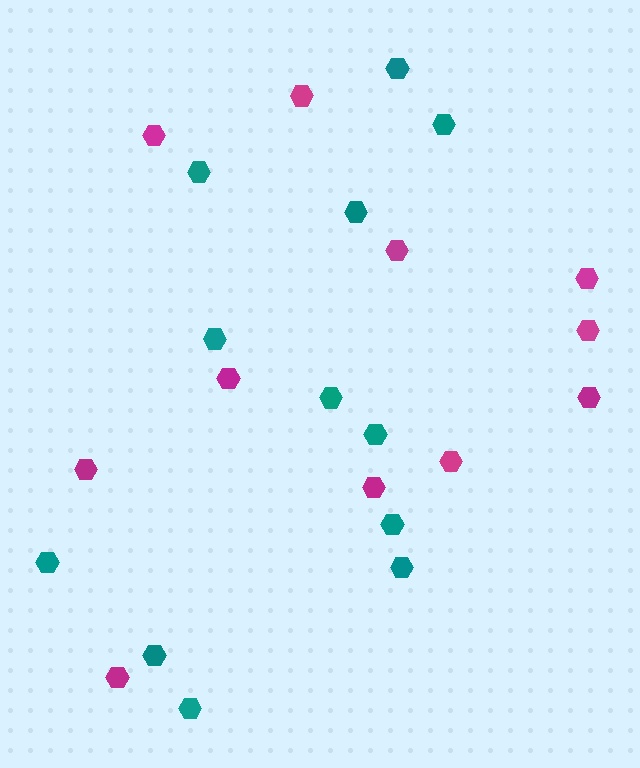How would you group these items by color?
There are 2 groups: one group of teal hexagons (12) and one group of magenta hexagons (11).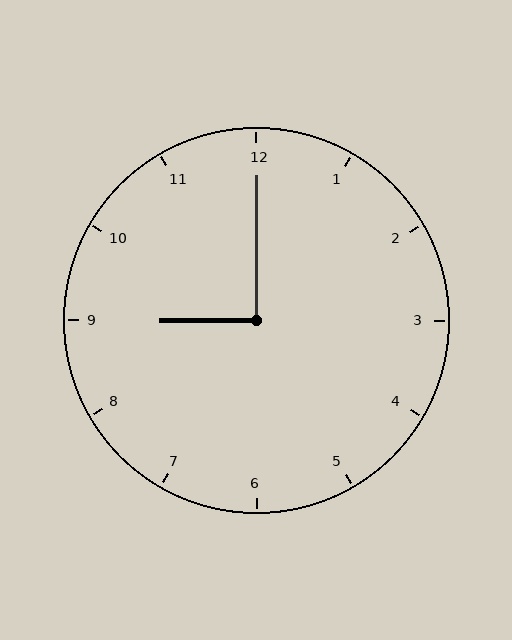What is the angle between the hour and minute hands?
Approximately 90 degrees.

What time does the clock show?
9:00.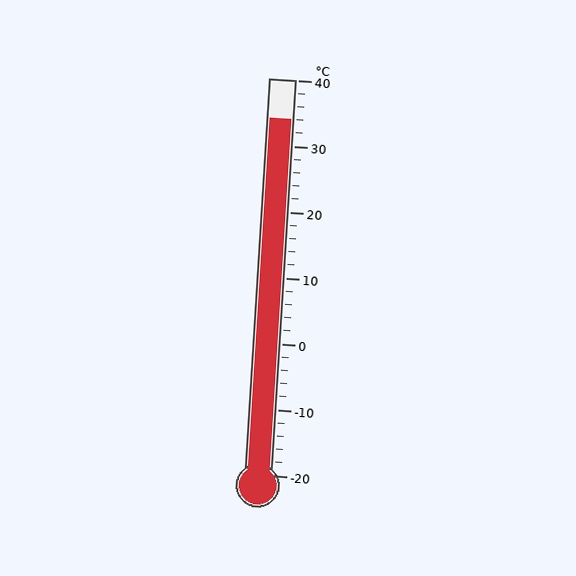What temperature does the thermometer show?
The thermometer shows approximately 34°C.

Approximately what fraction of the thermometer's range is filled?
The thermometer is filled to approximately 90% of its range.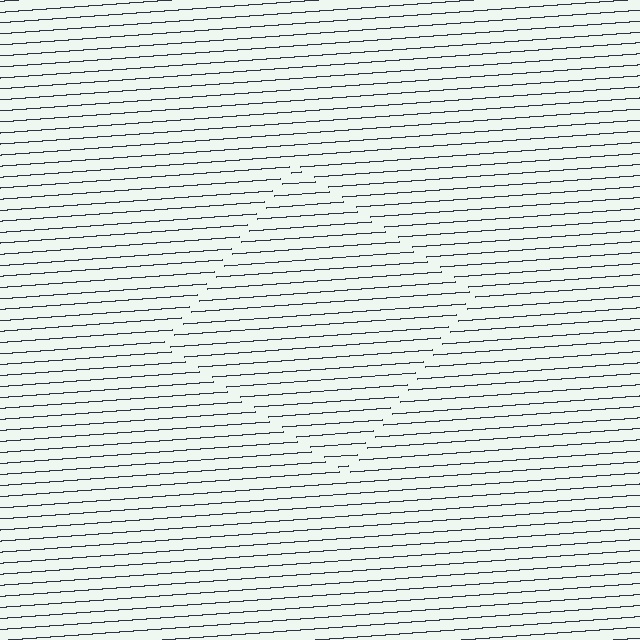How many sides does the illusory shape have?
4 sides — the line-ends trace a square.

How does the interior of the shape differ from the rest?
The interior of the shape contains the same grating, shifted by half a period — the contour is defined by the phase discontinuity where line-ends from the inner and outer gratings abut.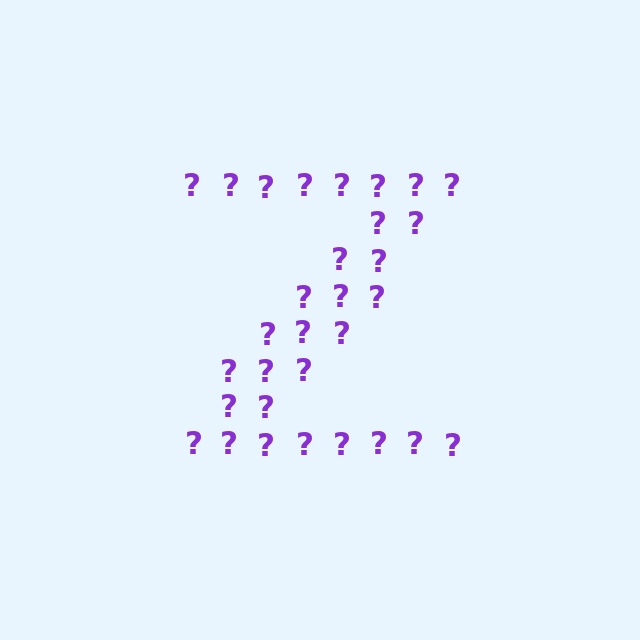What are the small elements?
The small elements are question marks.